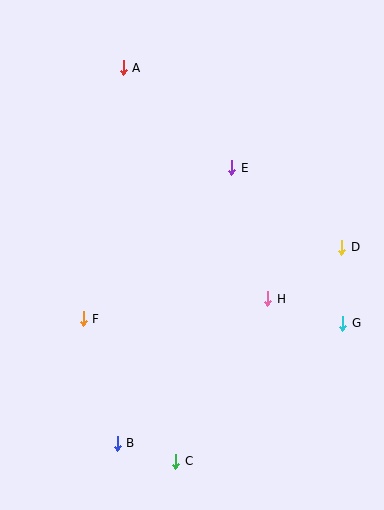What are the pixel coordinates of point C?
Point C is at (176, 461).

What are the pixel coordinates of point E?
Point E is at (232, 168).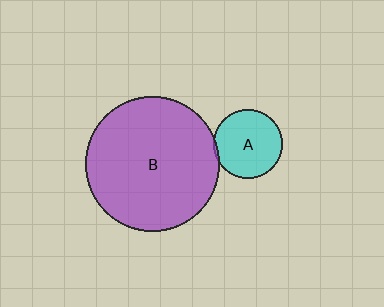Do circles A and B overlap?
Yes.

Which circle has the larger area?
Circle B (purple).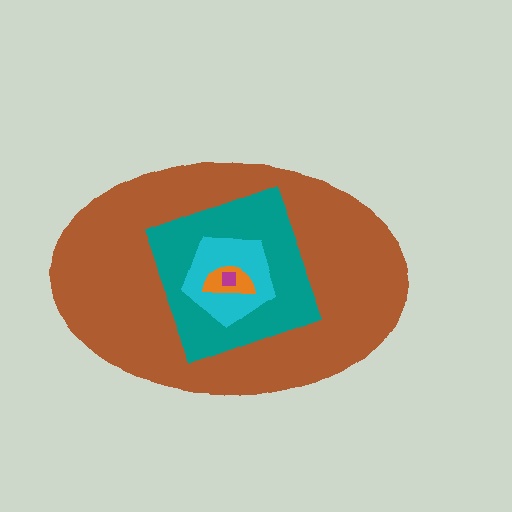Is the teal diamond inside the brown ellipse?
Yes.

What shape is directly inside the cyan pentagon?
The orange semicircle.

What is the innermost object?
The magenta square.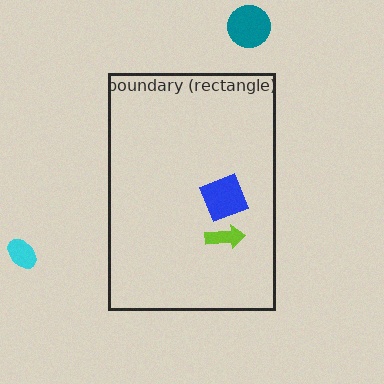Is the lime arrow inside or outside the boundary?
Inside.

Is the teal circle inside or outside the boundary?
Outside.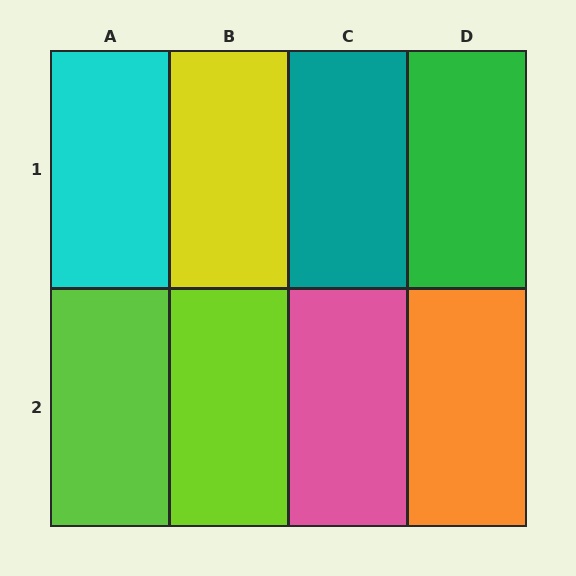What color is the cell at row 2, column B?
Lime.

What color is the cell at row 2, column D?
Orange.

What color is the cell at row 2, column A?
Lime.